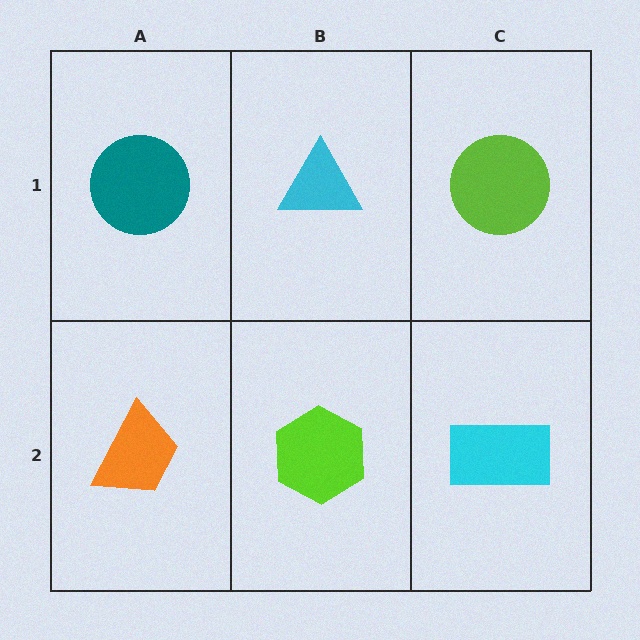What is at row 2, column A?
An orange trapezoid.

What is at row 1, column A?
A teal circle.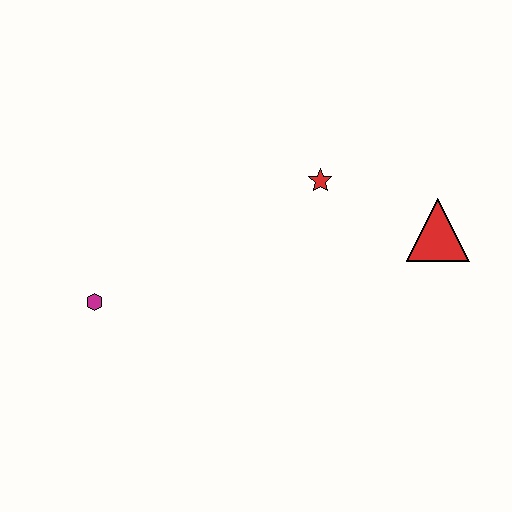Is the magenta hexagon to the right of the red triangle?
No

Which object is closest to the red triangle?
The red star is closest to the red triangle.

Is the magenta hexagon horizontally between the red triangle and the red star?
No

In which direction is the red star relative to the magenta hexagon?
The red star is to the right of the magenta hexagon.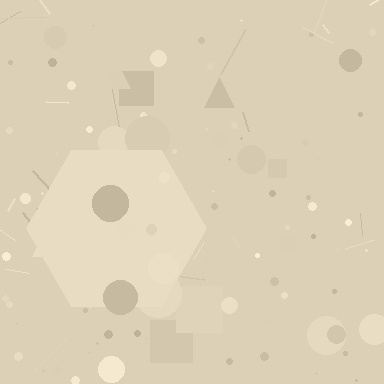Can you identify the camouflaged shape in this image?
The camouflaged shape is a hexagon.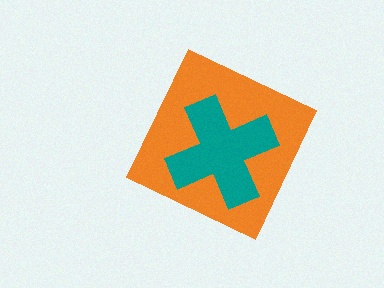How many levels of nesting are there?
2.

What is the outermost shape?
The orange diamond.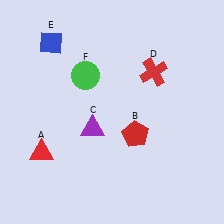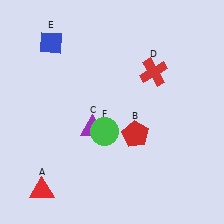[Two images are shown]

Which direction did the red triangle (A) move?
The red triangle (A) moved down.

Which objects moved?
The objects that moved are: the red triangle (A), the green circle (F).